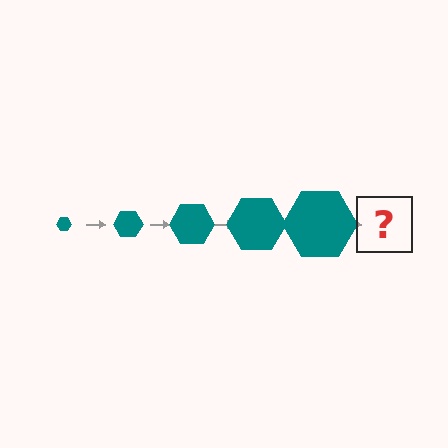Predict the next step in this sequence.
The next step is a teal hexagon, larger than the previous one.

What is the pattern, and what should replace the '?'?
The pattern is that the hexagon gets progressively larger each step. The '?' should be a teal hexagon, larger than the previous one.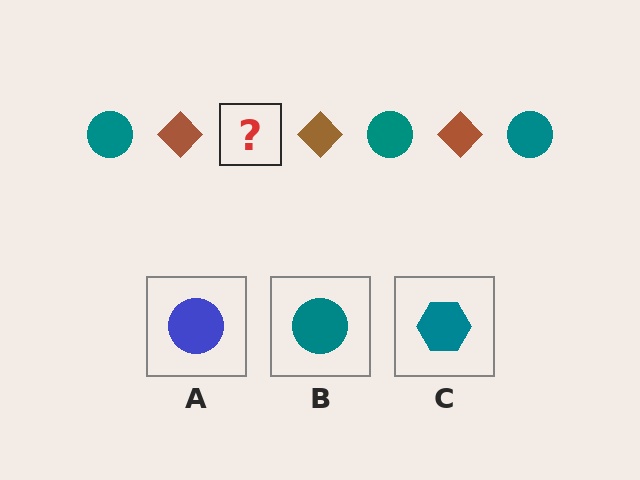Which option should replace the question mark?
Option B.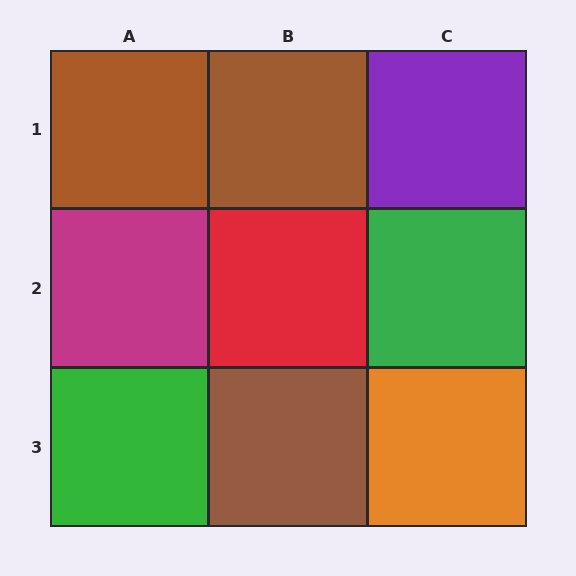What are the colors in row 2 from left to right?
Magenta, red, green.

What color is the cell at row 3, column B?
Brown.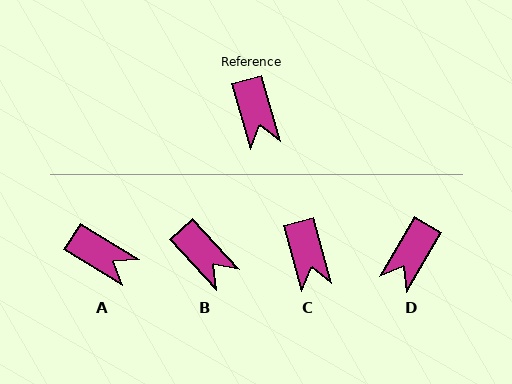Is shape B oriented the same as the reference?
No, it is off by about 26 degrees.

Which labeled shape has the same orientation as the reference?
C.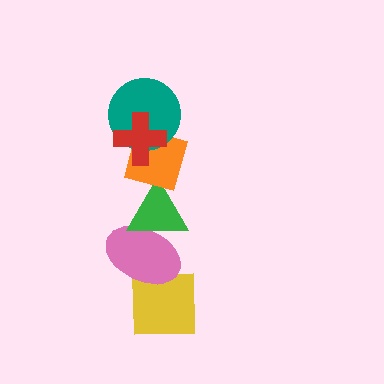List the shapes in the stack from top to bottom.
From top to bottom: the red cross, the teal circle, the orange diamond, the green triangle, the pink ellipse, the yellow square.